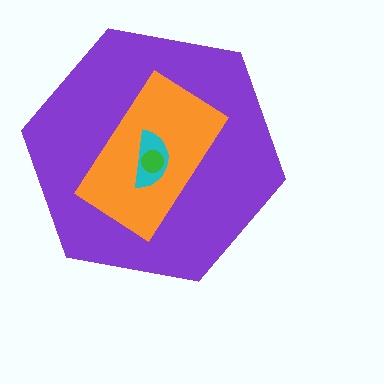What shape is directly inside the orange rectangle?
The cyan semicircle.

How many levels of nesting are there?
4.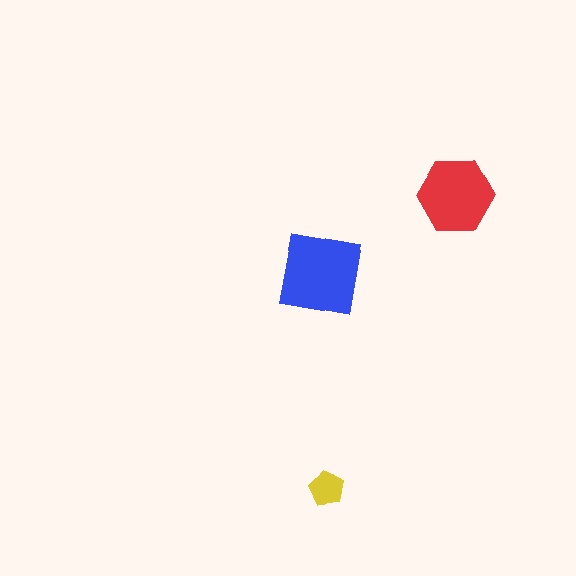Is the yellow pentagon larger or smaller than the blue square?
Smaller.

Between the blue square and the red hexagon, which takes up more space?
The blue square.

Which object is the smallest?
The yellow pentagon.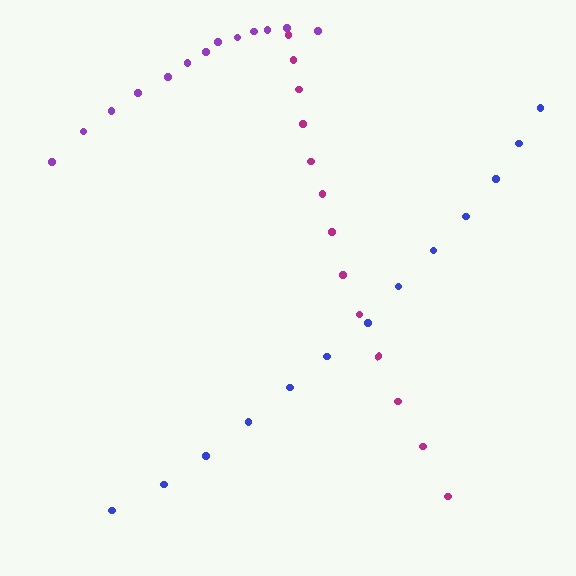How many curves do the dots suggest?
There are 3 distinct paths.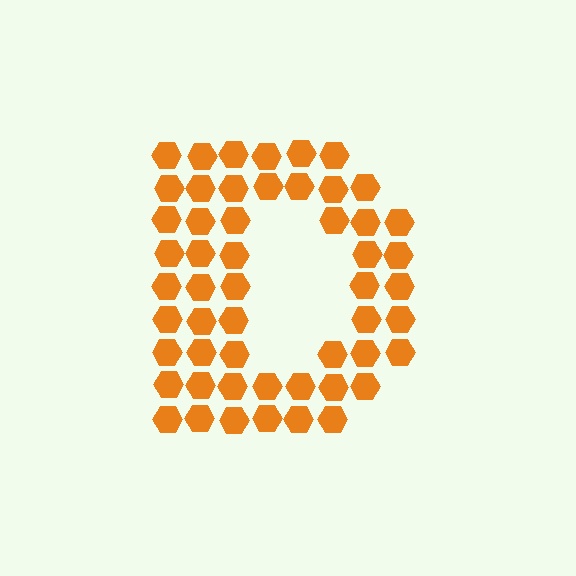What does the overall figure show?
The overall figure shows the letter D.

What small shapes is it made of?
It is made of small hexagons.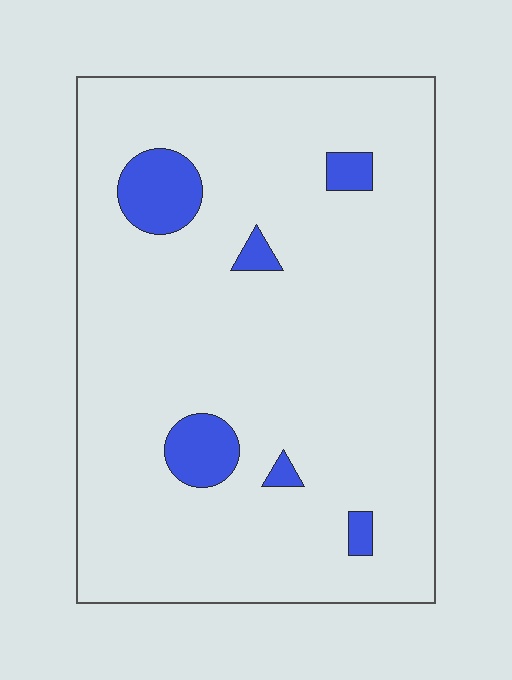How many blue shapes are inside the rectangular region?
6.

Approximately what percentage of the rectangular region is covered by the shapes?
Approximately 10%.